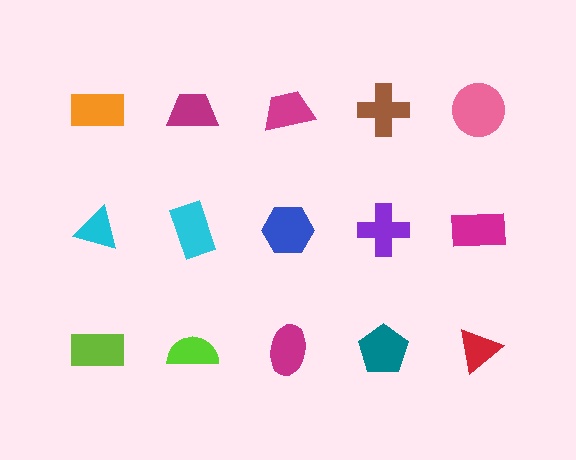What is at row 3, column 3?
A magenta ellipse.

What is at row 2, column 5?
A magenta rectangle.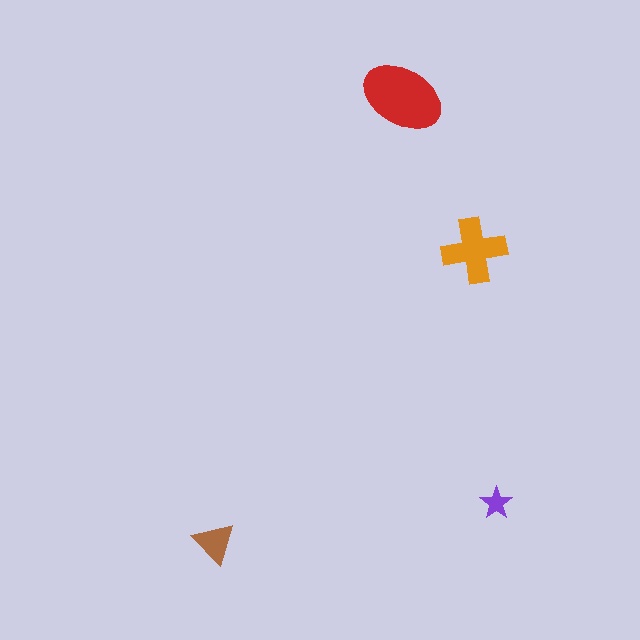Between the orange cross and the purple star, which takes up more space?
The orange cross.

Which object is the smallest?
The purple star.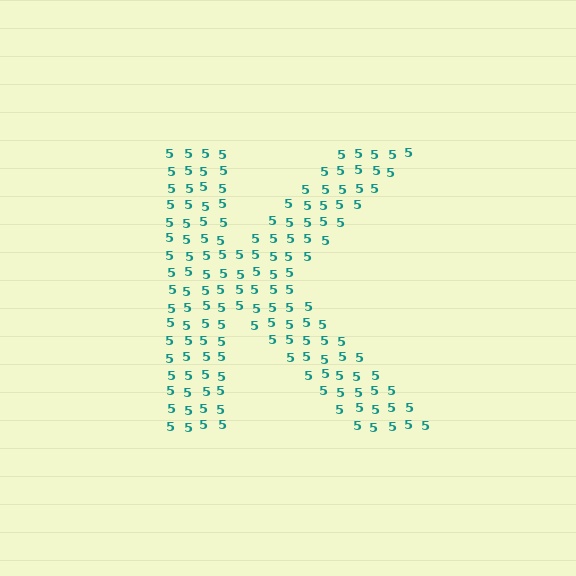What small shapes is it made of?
It is made of small digit 5's.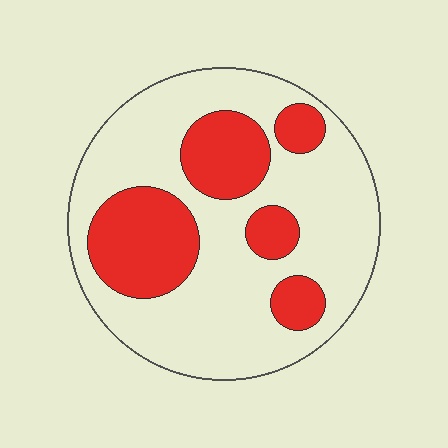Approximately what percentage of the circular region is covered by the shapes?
Approximately 30%.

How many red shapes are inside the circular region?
5.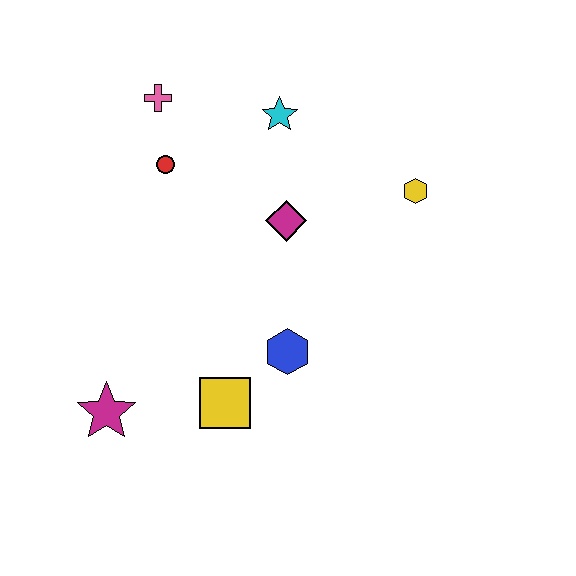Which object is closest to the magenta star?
The yellow square is closest to the magenta star.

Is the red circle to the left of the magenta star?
No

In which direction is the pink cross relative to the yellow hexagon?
The pink cross is to the left of the yellow hexagon.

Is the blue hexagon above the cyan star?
No